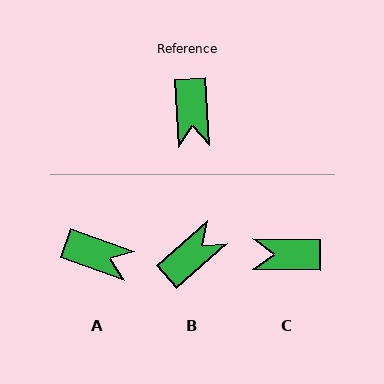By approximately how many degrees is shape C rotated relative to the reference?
Approximately 94 degrees clockwise.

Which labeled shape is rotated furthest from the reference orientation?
B, about 128 degrees away.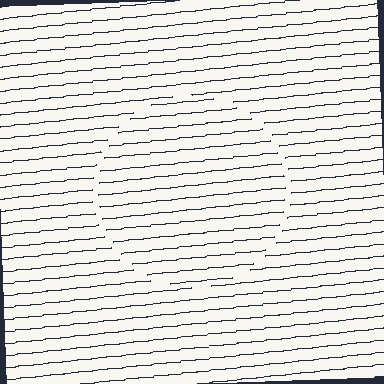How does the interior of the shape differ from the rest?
The interior of the shape contains the same grating, shifted by half a period — the contour is defined by the phase discontinuity where line-ends from the inner and outer gratings abut.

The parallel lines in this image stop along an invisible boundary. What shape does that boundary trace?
An illusory circle. The interior of the shape contains the same grating, shifted by half a period — the contour is defined by the phase discontinuity where line-ends from the inner and outer gratings abut.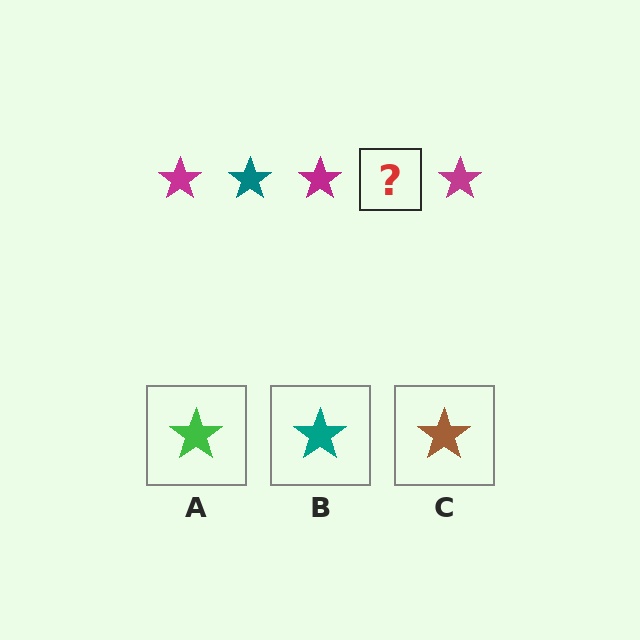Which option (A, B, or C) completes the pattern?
B.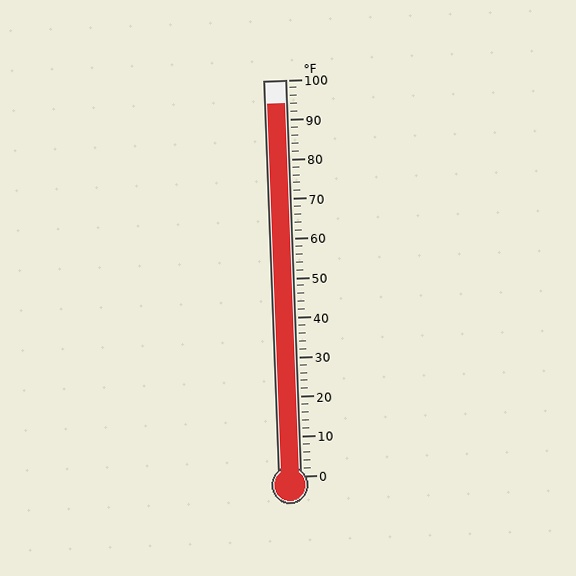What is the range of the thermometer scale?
The thermometer scale ranges from 0°F to 100°F.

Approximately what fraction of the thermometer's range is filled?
The thermometer is filled to approximately 95% of its range.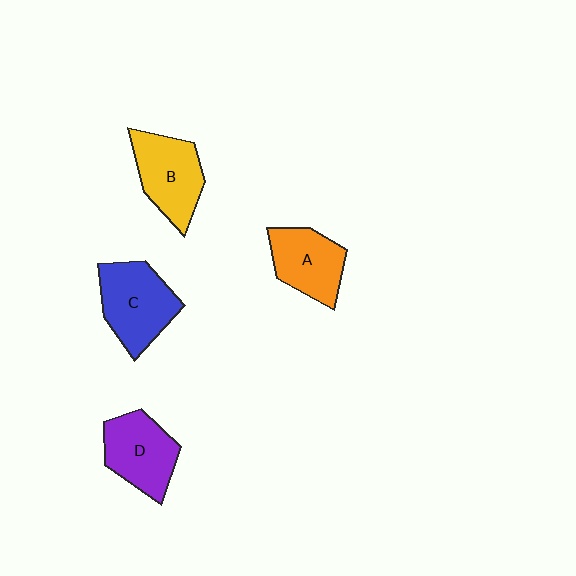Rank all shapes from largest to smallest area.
From largest to smallest: C (blue), B (yellow), D (purple), A (orange).